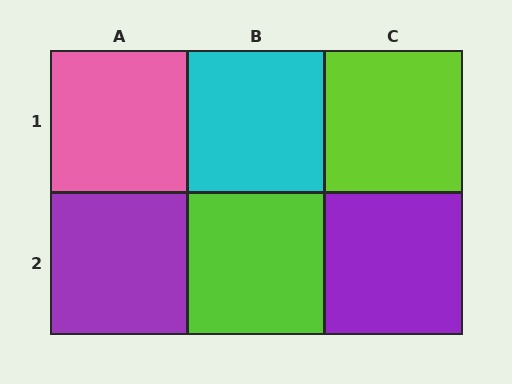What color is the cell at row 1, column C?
Lime.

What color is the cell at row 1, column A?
Pink.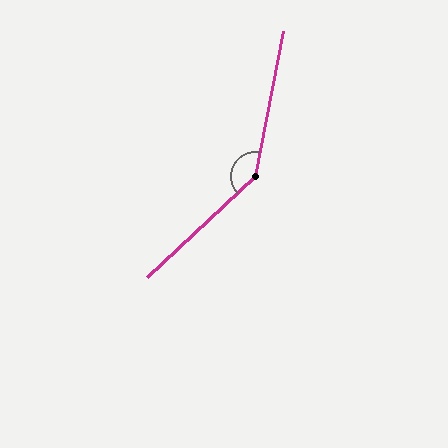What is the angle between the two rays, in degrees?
Approximately 144 degrees.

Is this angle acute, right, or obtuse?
It is obtuse.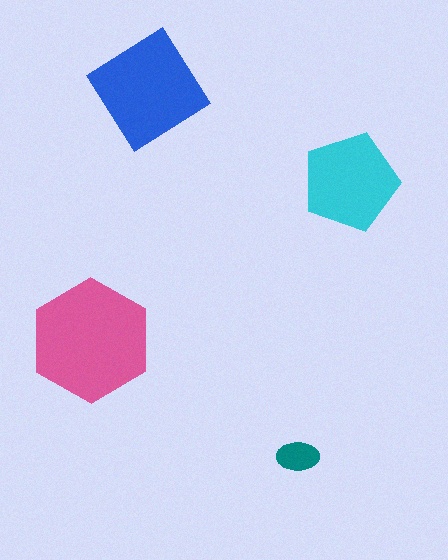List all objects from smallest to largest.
The teal ellipse, the cyan pentagon, the blue diamond, the pink hexagon.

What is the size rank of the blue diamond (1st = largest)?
2nd.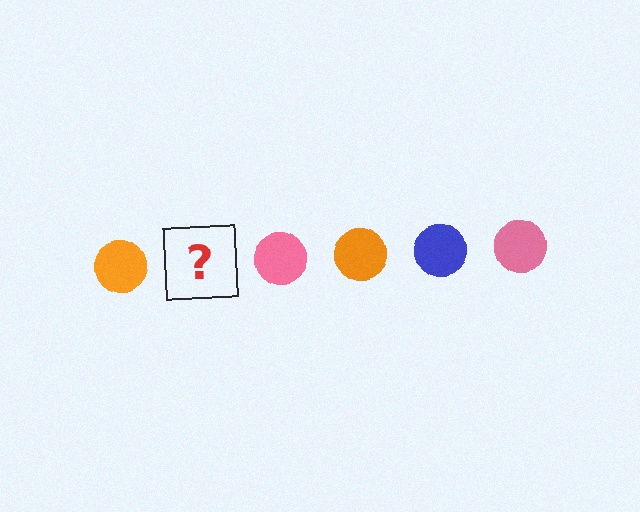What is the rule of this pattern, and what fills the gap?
The rule is that the pattern cycles through orange, blue, pink circles. The gap should be filled with a blue circle.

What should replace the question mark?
The question mark should be replaced with a blue circle.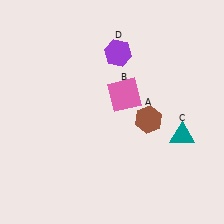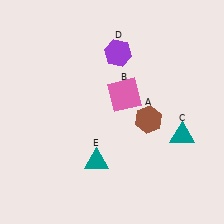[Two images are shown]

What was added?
A teal triangle (E) was added in Image 2.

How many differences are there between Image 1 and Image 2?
There is 1 difference between the two images.